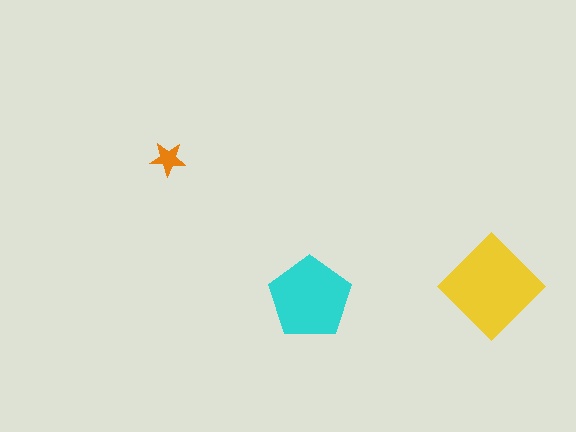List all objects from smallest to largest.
The orange star, the cyan pentagon, the yellow diamond.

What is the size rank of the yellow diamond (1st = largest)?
1st.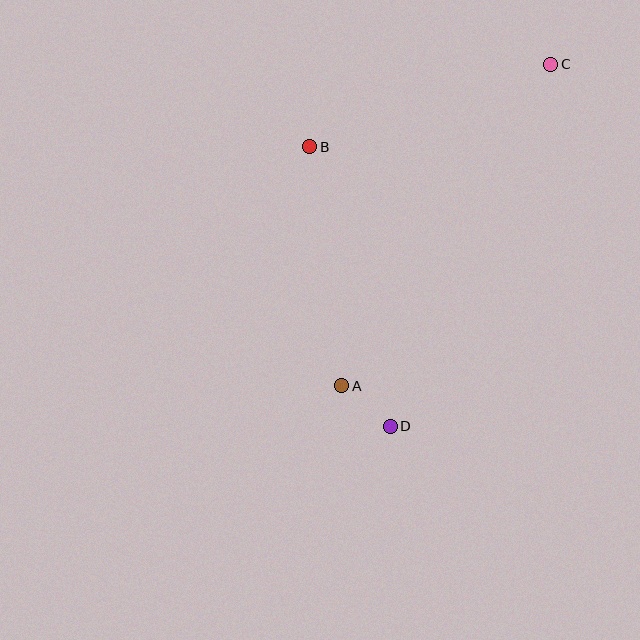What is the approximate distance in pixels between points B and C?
The distance between B and C is approximately 255 pixels.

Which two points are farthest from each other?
Points C and D are farthest from each other.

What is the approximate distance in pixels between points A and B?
The distance between A and B is approximately 241 pixels.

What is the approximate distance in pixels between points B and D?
The distance between B and D is approximately 290 pixels.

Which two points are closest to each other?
Points A and D are closest to each other.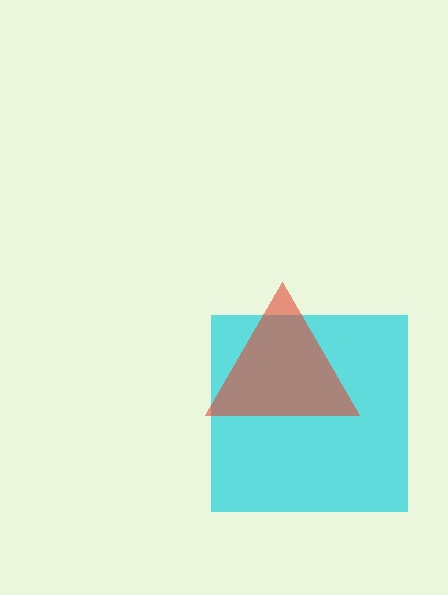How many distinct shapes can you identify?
There are 2 distinct shapes: a cyan square, a red triangle.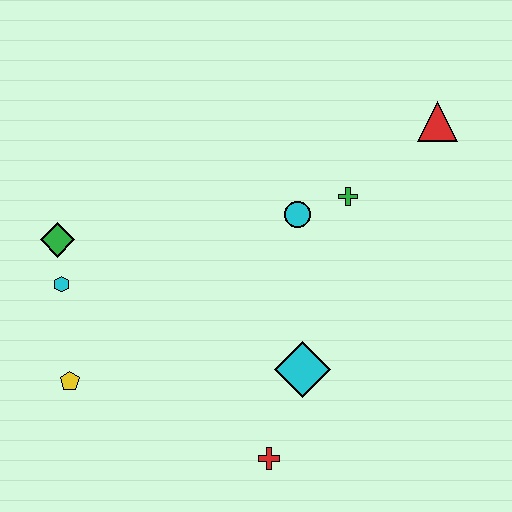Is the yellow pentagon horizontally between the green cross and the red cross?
No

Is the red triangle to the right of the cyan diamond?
Yes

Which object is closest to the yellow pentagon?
The cyan hexagon is closest to the yellow pentagon.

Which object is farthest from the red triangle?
The yellow pentagon is farthest from the red triangle.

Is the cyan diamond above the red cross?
Yes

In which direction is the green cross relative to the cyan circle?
The green cross is to the right of the cyan circle.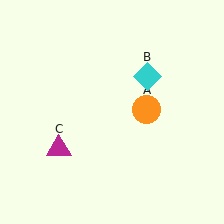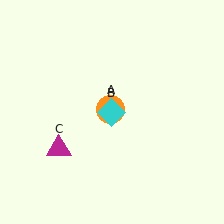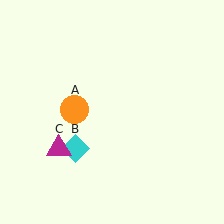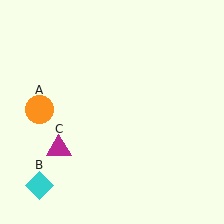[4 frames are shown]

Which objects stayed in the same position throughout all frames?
Magenta triangle (object C) remained stationary.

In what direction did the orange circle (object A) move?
The orange circle (object A) moved left.